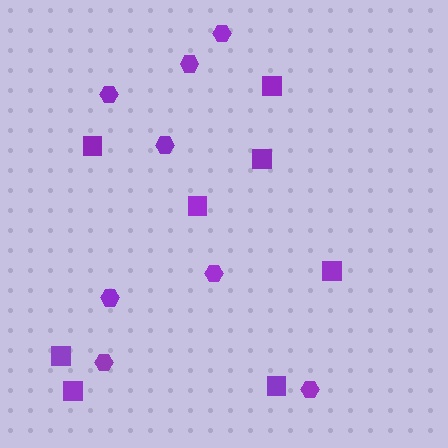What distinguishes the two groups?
There are 2 groups: one group of squares (8) and one group of hexagons (8).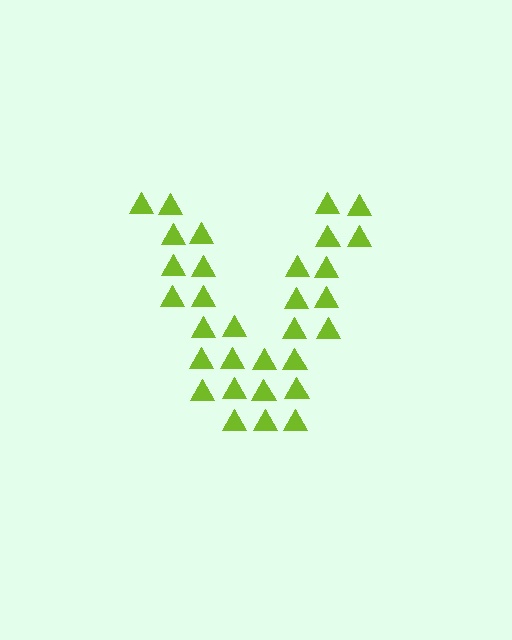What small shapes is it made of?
It is made of small triangles.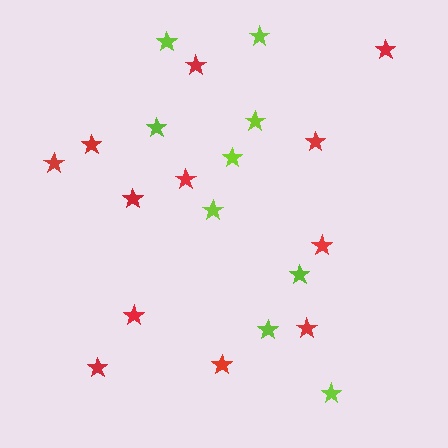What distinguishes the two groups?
There are 2 groups: one group of red stars (12) and one group of lime stars (9).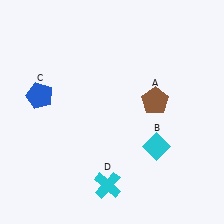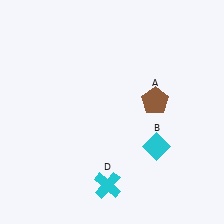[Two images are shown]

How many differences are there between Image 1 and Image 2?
There is 1 difference between the two images.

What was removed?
The blue pentagon (C) was removed in Image 2.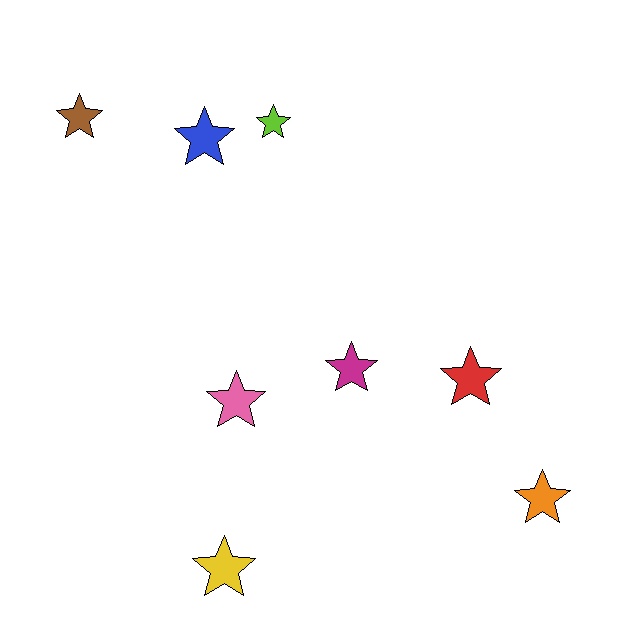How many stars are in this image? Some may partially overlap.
There are 8 stars.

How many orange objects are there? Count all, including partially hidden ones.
There is 1 orange object.